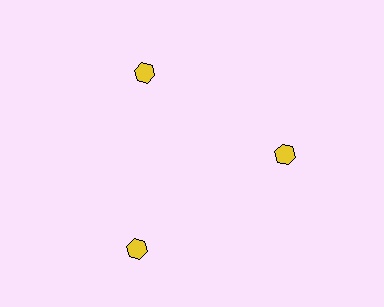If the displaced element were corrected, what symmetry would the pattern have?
It would have 3-fold rotational symmetry — the pattern would map onto itself every 120 degrees.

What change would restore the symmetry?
The symmetry would be restored by moving it inward, back onto the ring so that all 3 hexagons sit at equal angles and equal distance from the center.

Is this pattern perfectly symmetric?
No. The 3 yellow hexagons are arranged in a ring, but one element near the 7 o'clock position is pushed outward from the center, breaking the 3-fold rotational symmetry.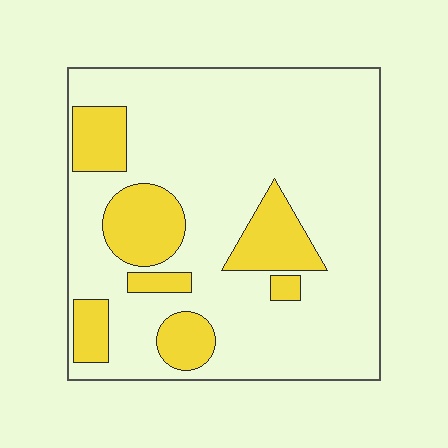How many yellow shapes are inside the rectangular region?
7.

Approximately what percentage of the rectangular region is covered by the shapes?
Approximately 20%.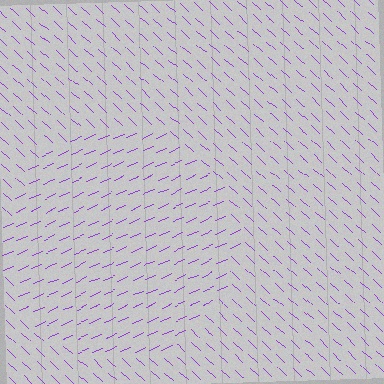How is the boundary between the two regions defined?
The boundary is defined purely by a change in line orientation (approximately 66 degrees difference). All lines are the same color and thickness.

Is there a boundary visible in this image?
Yes, there is a texture boundary formed by a change in line orientation.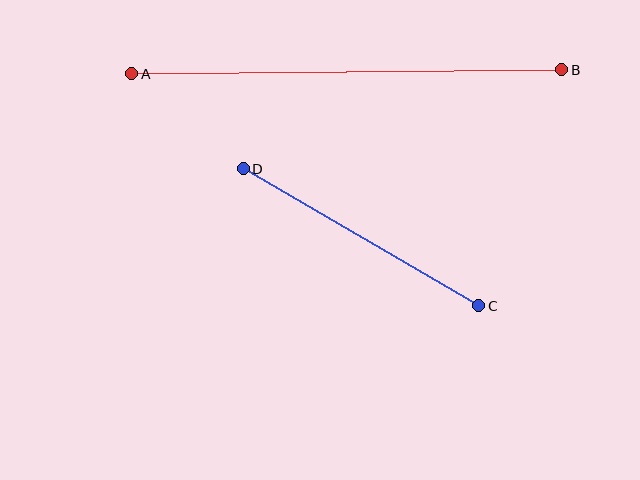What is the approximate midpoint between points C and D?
The midpoint is at approximately (361, 237) pixels.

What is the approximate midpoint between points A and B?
The midpoint is at approximately (347, 72) pixels.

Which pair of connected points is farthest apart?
Points A and B are farthest apart.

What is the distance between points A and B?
The distance is approximately 430 pixels.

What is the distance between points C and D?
The distance is approximately 273 pixels.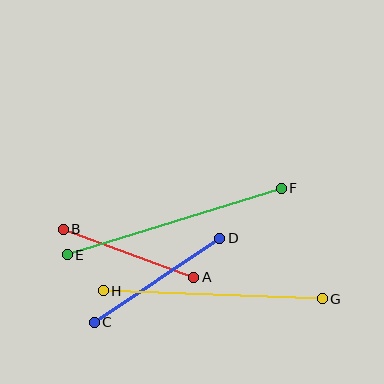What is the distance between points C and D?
The distance is approximately 151 pixels.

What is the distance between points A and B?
The distance is approximately 139 pixels.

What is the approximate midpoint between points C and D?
The midpoint is at approximately (157, 280) pixels.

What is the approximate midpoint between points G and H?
The midpoint is at approximately (213, 295) pixels.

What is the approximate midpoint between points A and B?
The midpoint is at approximately (129, 253) pixels.